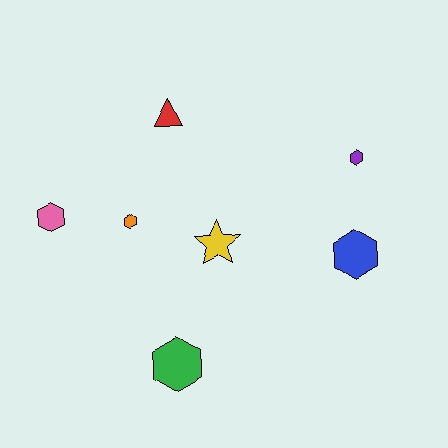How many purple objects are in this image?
There is 1 purple object.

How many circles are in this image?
There are no circles.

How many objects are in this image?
There are 7 objects.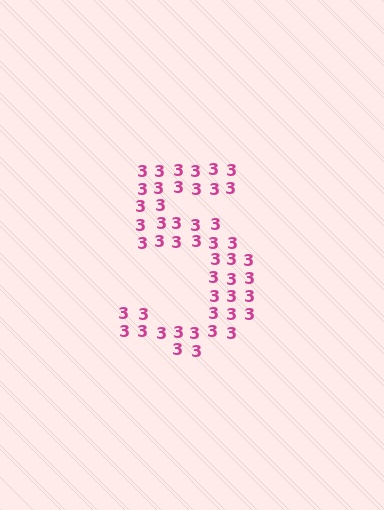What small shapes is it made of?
It is made of small digit 3's.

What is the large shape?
The large shape is the digit 5.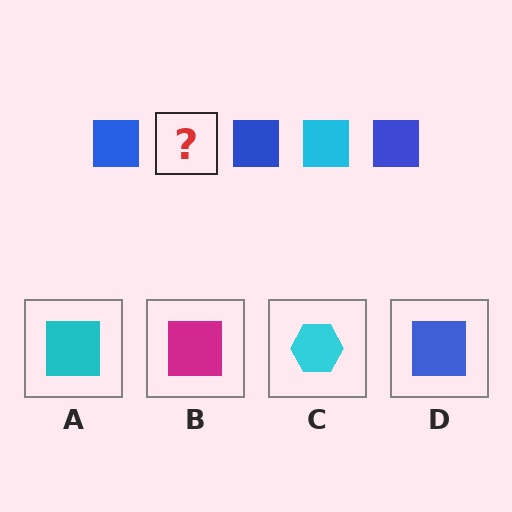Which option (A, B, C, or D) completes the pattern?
A.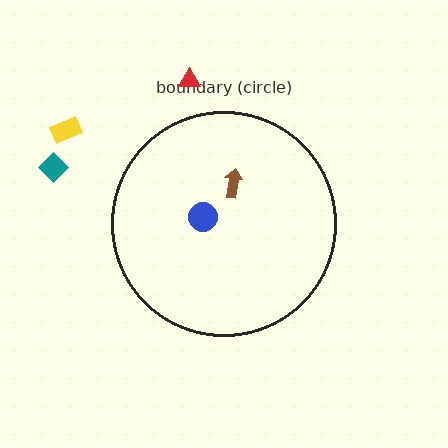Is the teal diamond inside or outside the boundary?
Outside.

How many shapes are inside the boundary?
2 inside, 3 outside.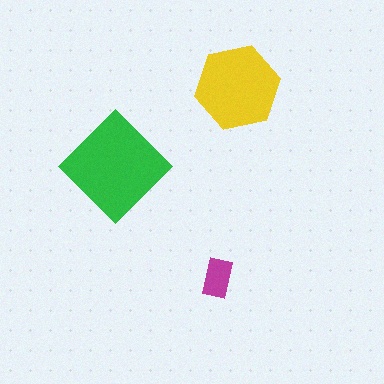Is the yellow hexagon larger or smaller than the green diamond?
Smaller.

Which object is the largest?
The green diamond.